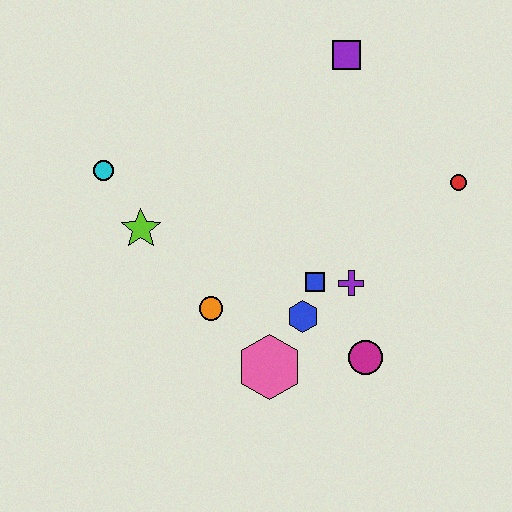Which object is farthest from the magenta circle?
The cyan circle is farthest from the magenta circle.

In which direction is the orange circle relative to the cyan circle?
The orange circle is below the cyan circle.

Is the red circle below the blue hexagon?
No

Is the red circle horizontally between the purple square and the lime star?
No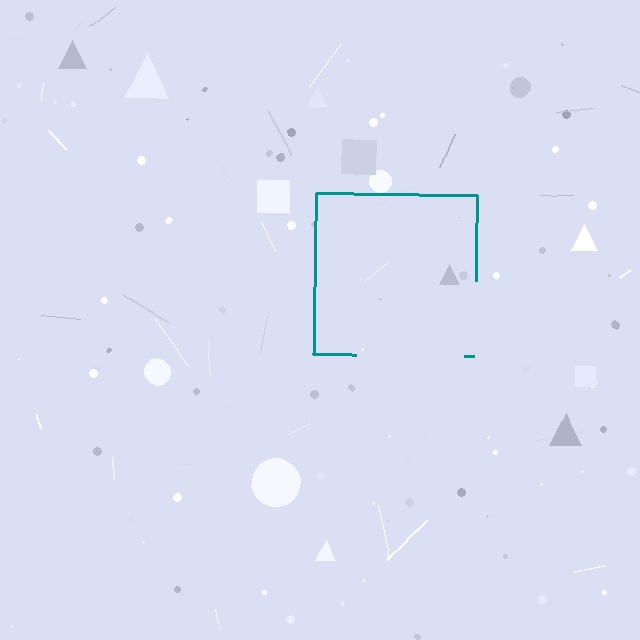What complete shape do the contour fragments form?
The contour fragments form a square.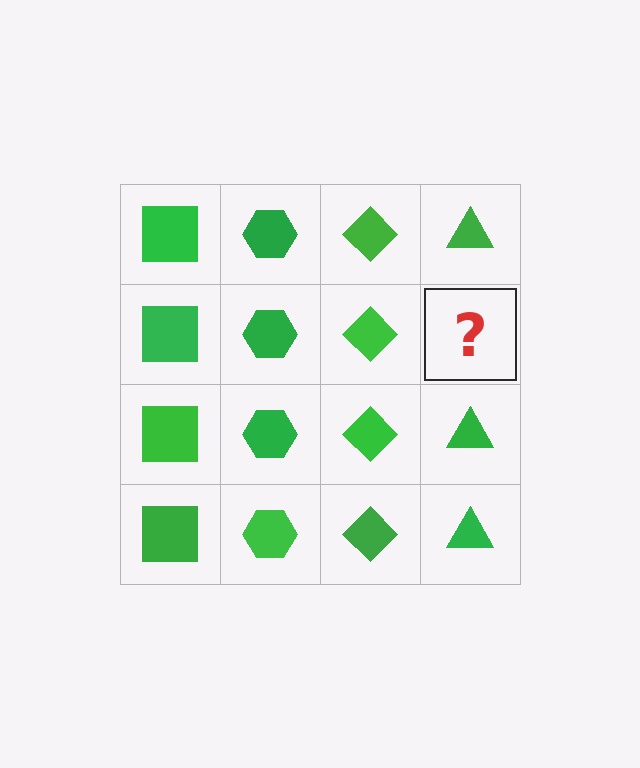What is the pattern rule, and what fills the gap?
The rule is that each column has a consistent shape. The gap should be filled with a green triangle.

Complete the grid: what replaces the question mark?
The question mark should be replaced with a green triangle.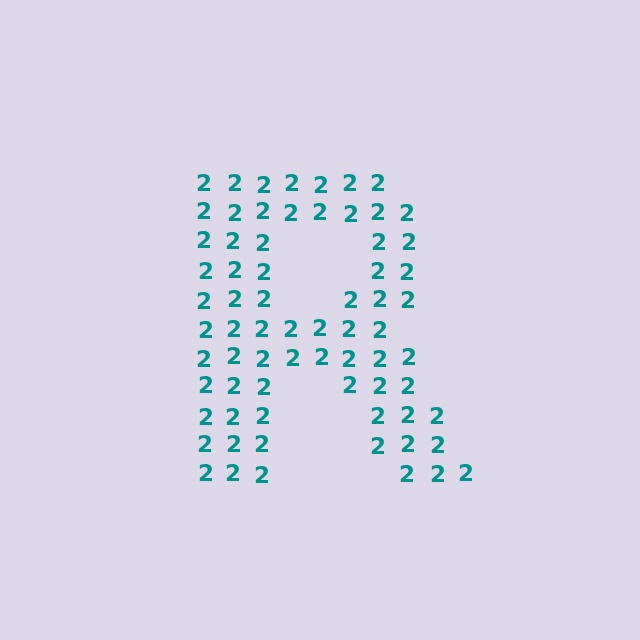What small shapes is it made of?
It is made of small digit 2's.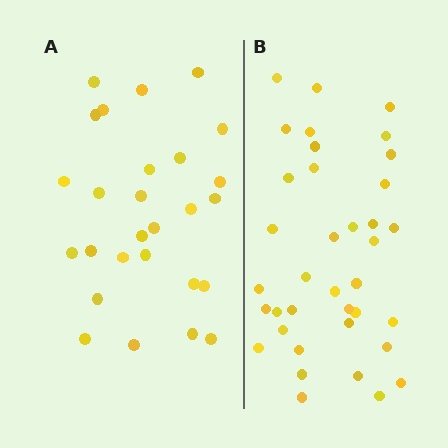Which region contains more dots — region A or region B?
Region B (the right region) has more dots.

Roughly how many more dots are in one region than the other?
Region B has roughly 10 or so more dots than region A.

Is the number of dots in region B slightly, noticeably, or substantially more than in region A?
Region B has noticeably more, but not dramatically so. The ratio is roughly 1.4 to 1.